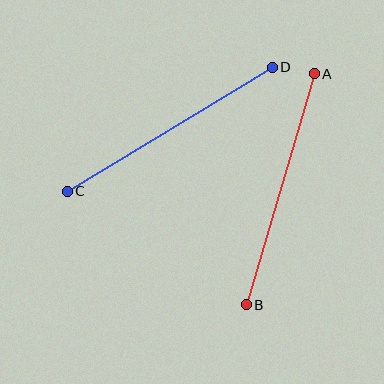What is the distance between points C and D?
The distance is approximately 239 pixels.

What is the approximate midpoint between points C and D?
The midpoint is at approximately (170, 129) pixels.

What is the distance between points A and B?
The distance is approximately 241 pixels.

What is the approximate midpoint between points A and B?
The midpoint is at approximately (280, 189) pixels.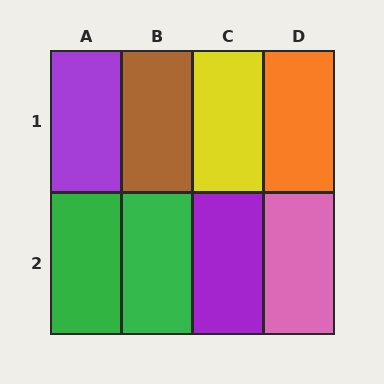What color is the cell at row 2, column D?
Pink.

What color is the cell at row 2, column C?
Purple.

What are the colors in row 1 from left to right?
Purple, brown, yellow, orange.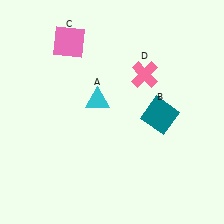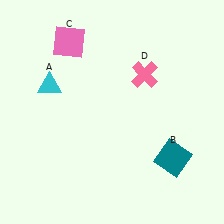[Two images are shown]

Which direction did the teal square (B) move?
The teal square (B) moved down.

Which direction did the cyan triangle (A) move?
The cyan triangle (A) moved left.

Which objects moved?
The objects that moved are: the cyan triangle (A), the teal square (B).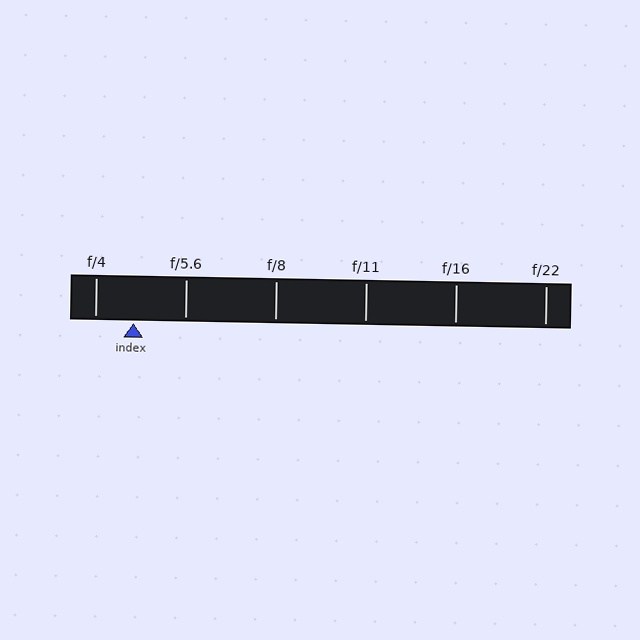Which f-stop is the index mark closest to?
The index mark is closest to f/4.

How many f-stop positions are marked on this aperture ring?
There are 6 f-stop positions marked.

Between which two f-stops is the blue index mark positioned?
The index mark is between f/4 and f/5.6.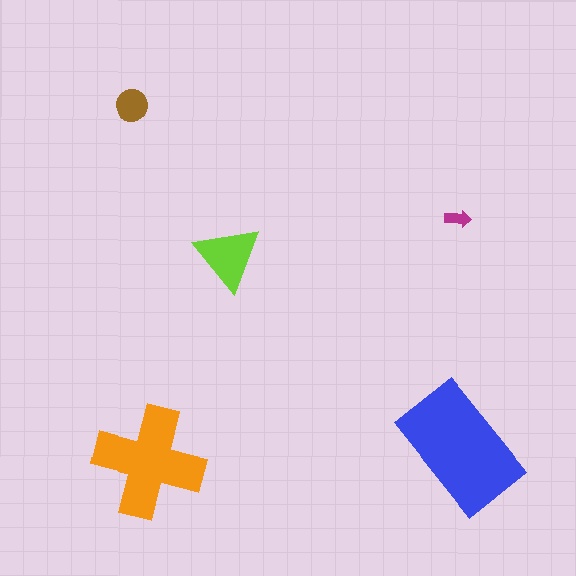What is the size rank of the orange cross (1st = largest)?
2nd.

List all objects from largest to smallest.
The blue rectangle, the orange cross, the lime triangle, the brown circle, the magenta arrow.